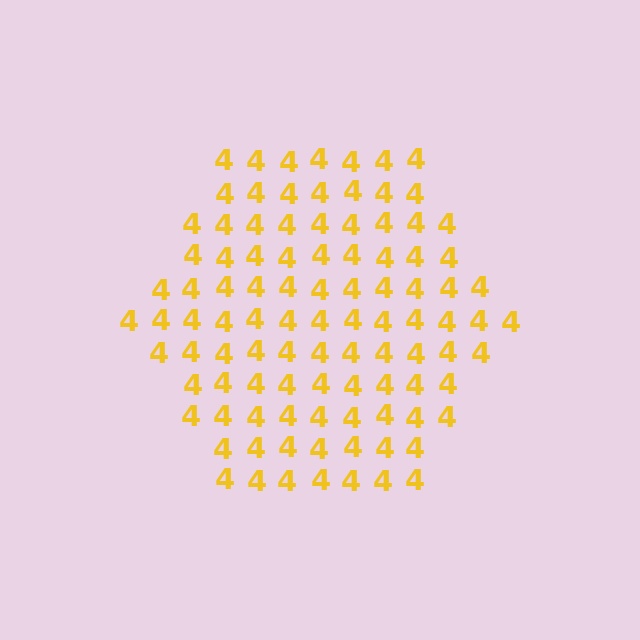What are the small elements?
The small elements are digit 4's.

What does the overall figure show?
The overall figure shows a hexagon.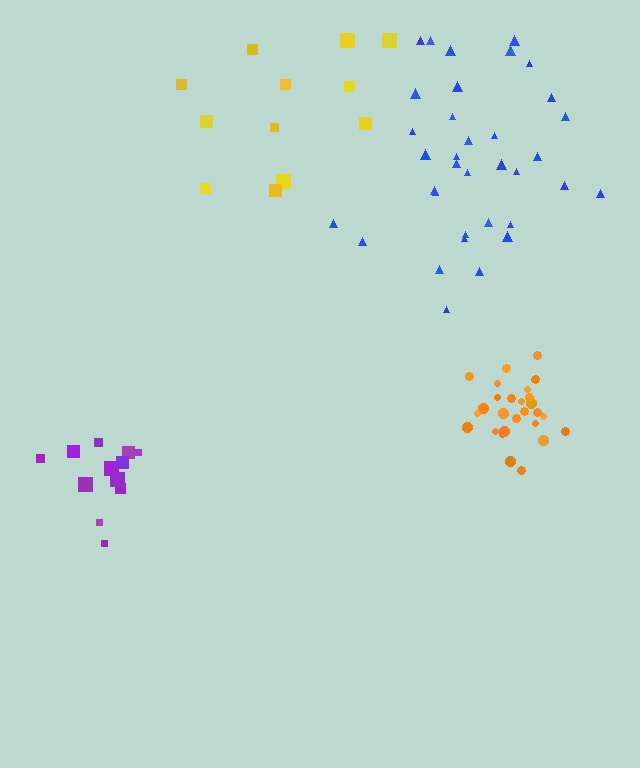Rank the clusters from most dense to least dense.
orange, purple, blue, yellow.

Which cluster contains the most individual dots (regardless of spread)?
Blue (35).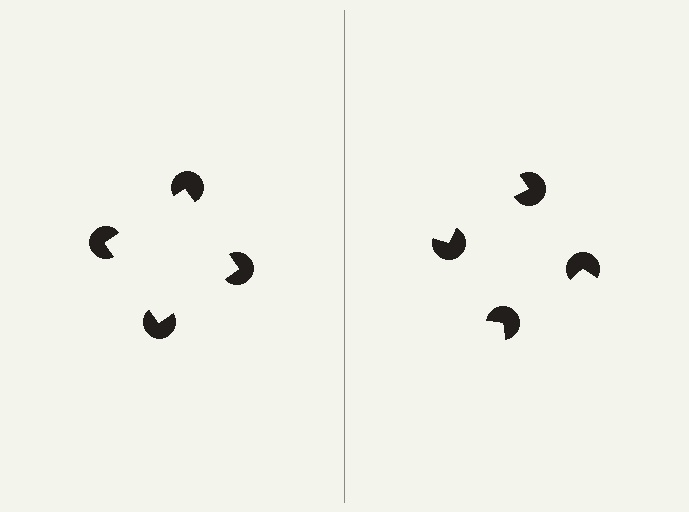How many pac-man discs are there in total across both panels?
8 — 4 on each side.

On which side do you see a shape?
An illusory square appears on the left side. On the right side the wedge cuts are rotated, so no coherent shape forms.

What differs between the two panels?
The pac-man discs are positioned identically on both sides; only the wedge orientations differ. On the left they align to a square; on the right they are misaligned.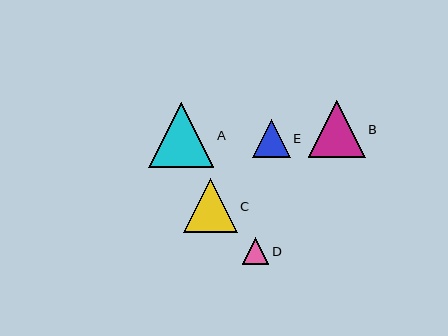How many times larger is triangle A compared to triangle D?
Triangle A is approximately 2.4 times the size of triangle D.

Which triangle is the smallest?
Triangle D is the smallest with a size of approximately 27 pixels.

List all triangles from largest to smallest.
From largest to smallest: A, B, C, E, D.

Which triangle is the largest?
Triangle A is the largest with a size of approximately 65 pixels.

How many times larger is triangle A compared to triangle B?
Triangle A is approximately 1.1 times the size of triangle B.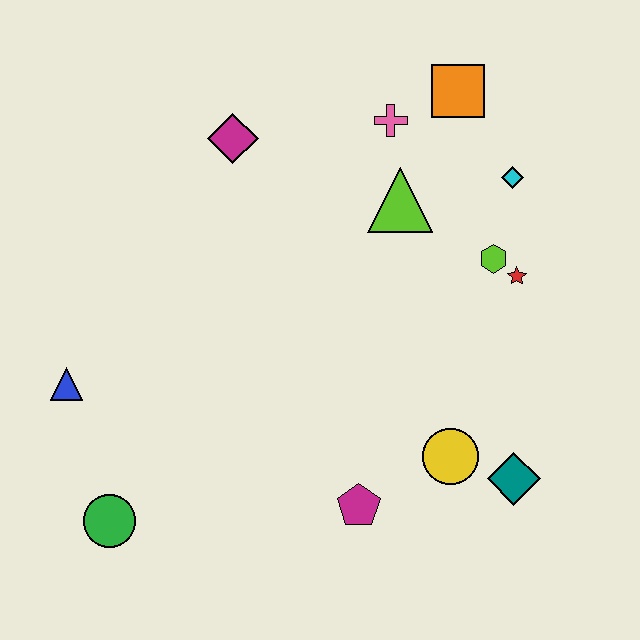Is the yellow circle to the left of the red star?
Yes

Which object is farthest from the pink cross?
The green circle is farthest from the pink cross.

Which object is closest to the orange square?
The pink cross is closest to the orange square.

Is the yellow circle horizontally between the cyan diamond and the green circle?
Yes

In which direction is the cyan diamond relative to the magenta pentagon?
The cyan diamond is above the magenta pentagon.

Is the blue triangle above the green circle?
Yes